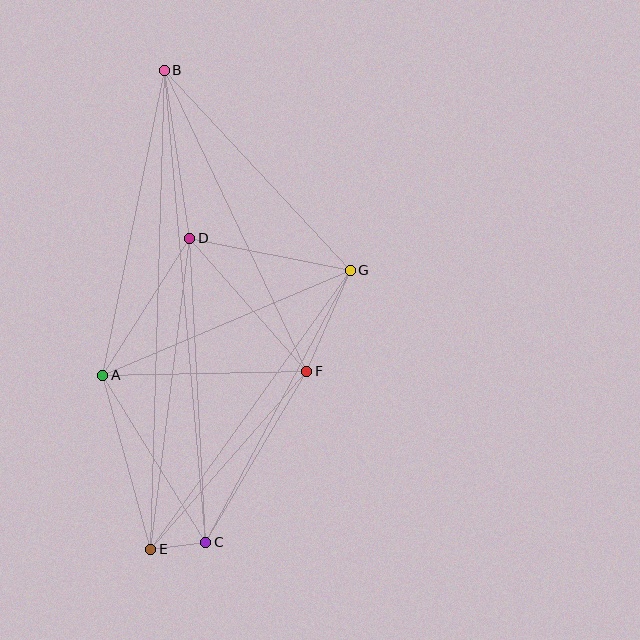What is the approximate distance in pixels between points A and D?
The distance between A and D is approximately 163 pixels.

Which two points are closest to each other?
Points C and E are closest to each other.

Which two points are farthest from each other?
Points B and E are farthest from each other.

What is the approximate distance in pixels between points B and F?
The distance between B and F is approximately 333 pixels.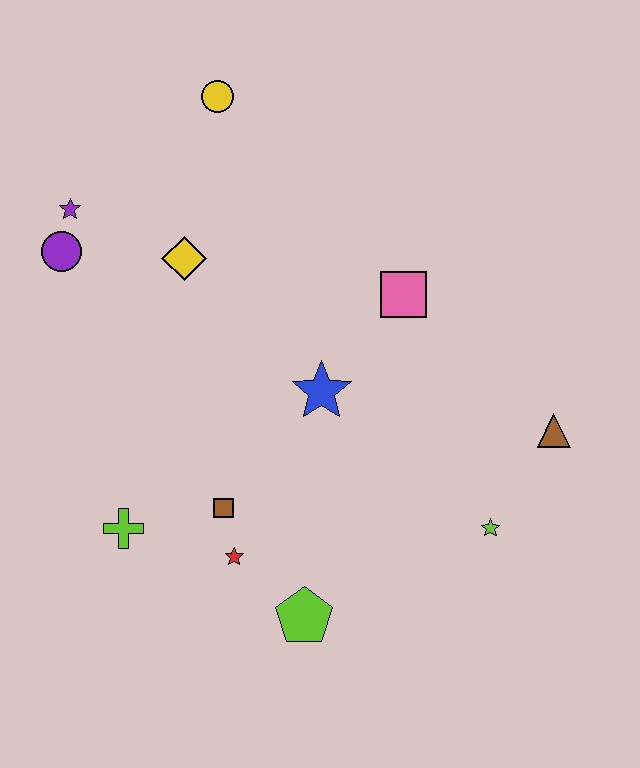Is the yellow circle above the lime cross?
Yes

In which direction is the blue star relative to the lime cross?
The blue star is to the right of the lime cross.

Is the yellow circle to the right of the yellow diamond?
Yes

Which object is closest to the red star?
The brown square is closest to the red star.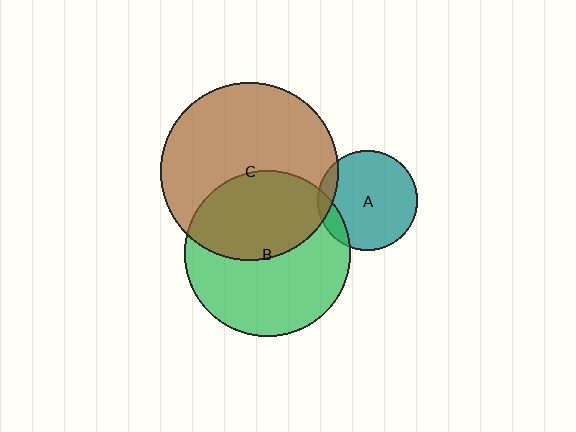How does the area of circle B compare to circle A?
Approximately 2.8 times.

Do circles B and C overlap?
Yes.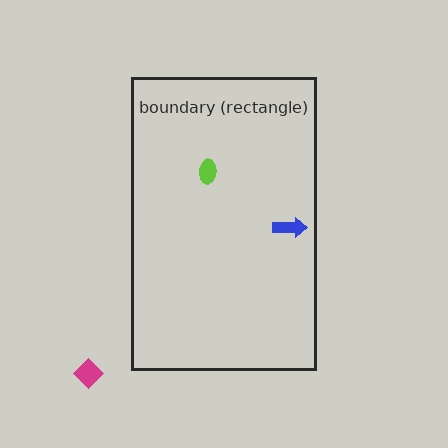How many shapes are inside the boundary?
2 inside, 1 outside.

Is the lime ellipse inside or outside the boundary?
Inside.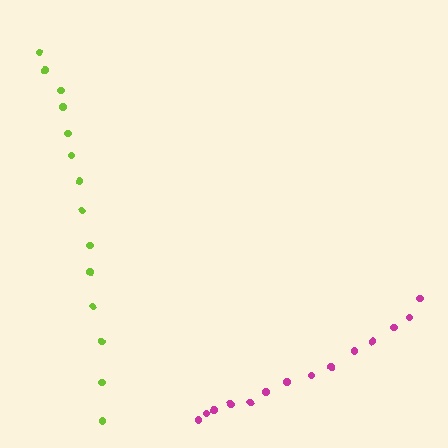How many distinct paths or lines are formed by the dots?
There are 2 distinct paths.